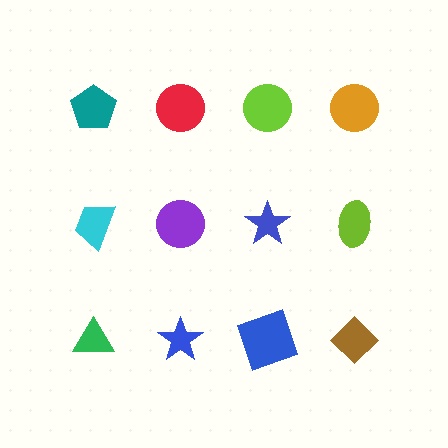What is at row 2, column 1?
A cyan trapezoid.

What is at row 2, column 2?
A purple circle.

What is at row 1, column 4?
An orange circle.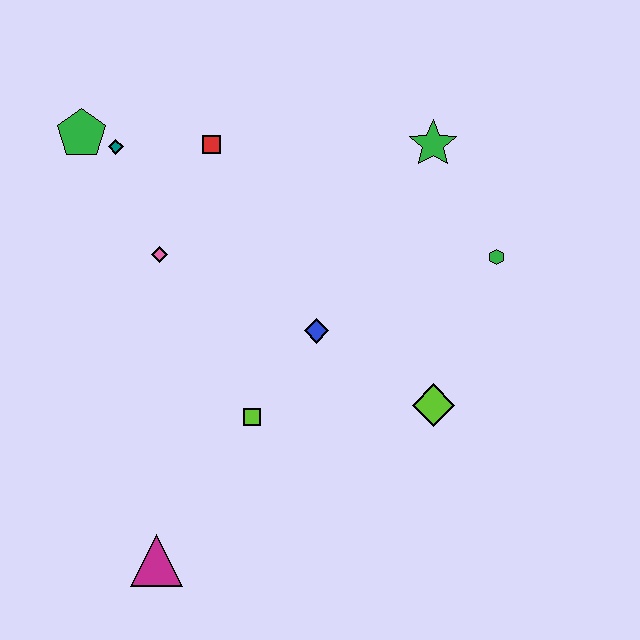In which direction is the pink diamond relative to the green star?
The pink diamond is to the left of the green star.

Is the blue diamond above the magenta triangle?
Yes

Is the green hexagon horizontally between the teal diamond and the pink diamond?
No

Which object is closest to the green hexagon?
The green star is closest to the green hexagon.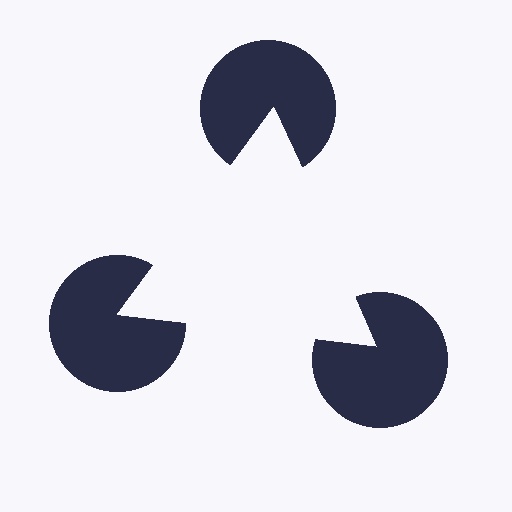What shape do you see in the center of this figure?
An illusory triangle — its edges are inferred from the aligned wedge cuts in the pac-man discs, not physically drawn.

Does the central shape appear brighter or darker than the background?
It typically appears slightly brighter than the background, even though no actual brightness change is drawn.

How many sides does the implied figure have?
3 sides.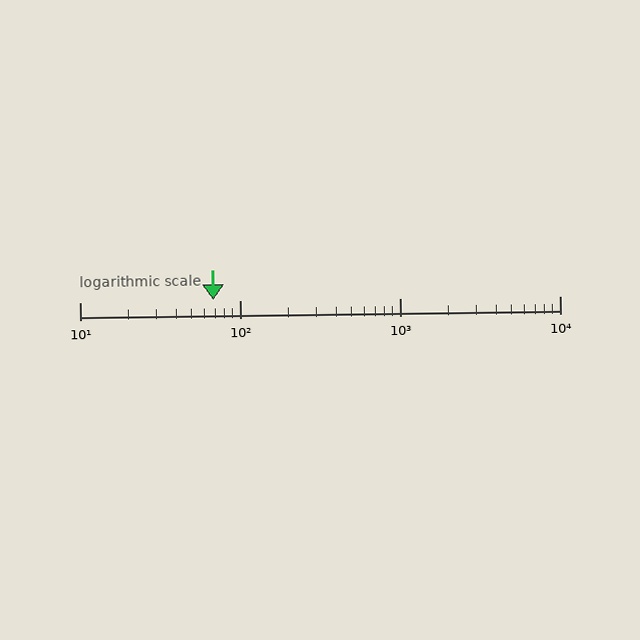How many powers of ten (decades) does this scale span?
The scale spans 3 decades, from 10 to 10000.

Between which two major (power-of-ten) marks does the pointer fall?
The pointer is between 10 and 100.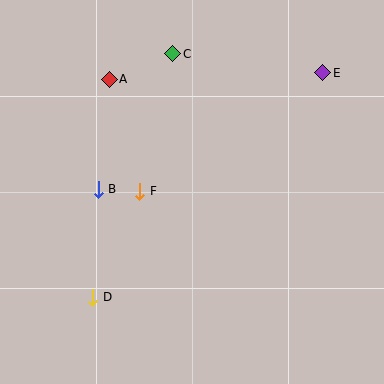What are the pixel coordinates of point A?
Point A is at (109, 79).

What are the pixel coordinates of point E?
Point E is at (323, 73).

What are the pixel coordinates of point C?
Point C is at (173, 54).